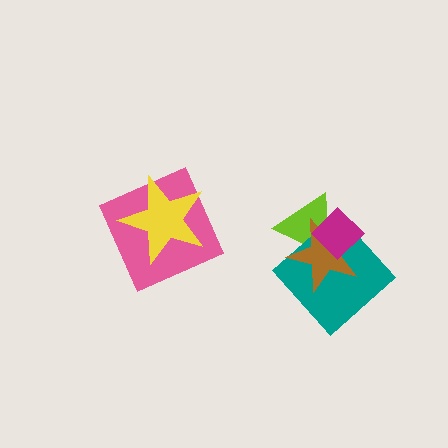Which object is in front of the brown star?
The magenta diamond is in front of the brown star.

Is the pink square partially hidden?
Yes, it is partially covered by another shape.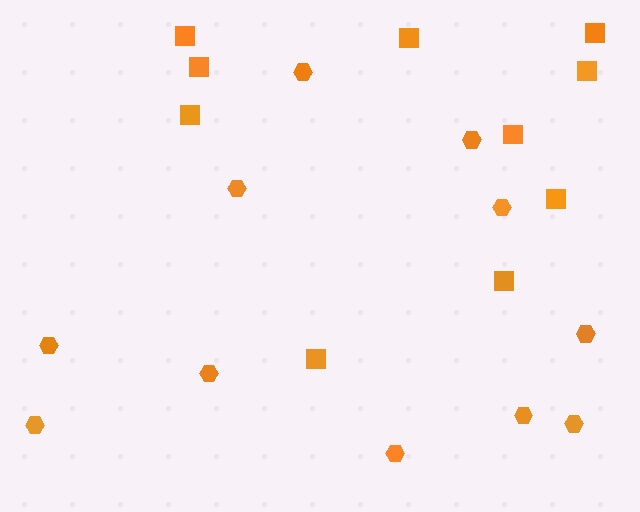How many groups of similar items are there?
There are 2 groups: one group of hexagons (11) and one group of squares (10).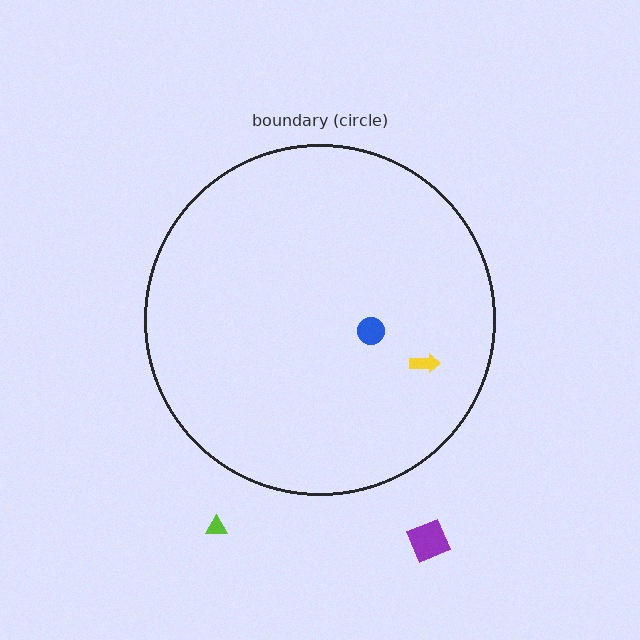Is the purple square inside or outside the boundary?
Outside.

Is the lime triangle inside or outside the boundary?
Outside.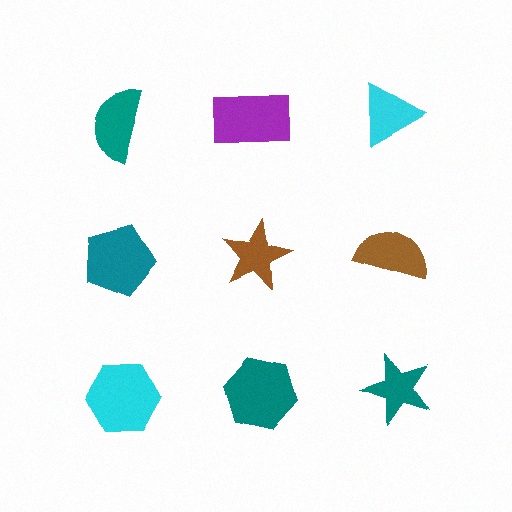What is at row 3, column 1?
A cyan hexagon.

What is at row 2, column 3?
A brown semicircle.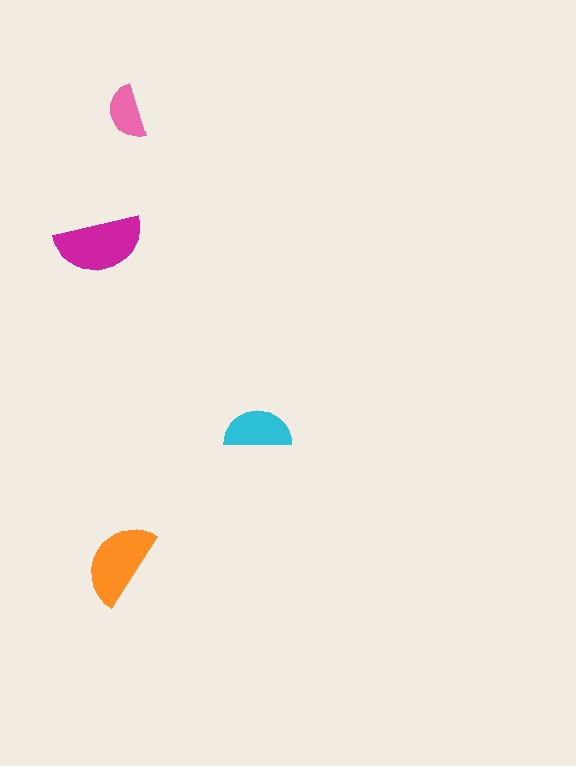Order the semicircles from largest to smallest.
the magenta one, the orange one, the cyan one, the pink one.